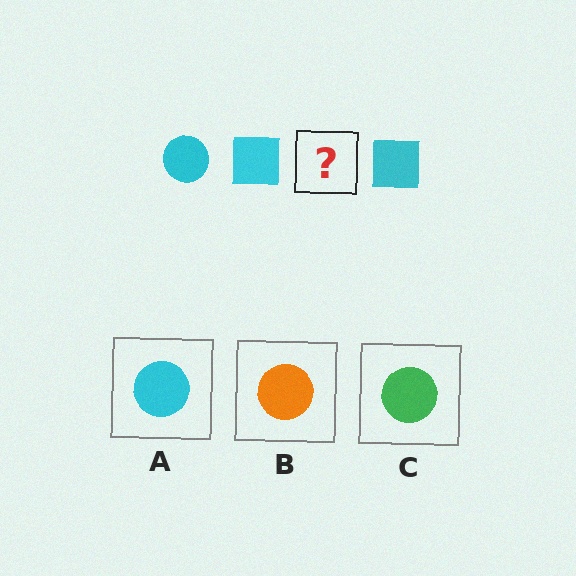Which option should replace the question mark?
Option A.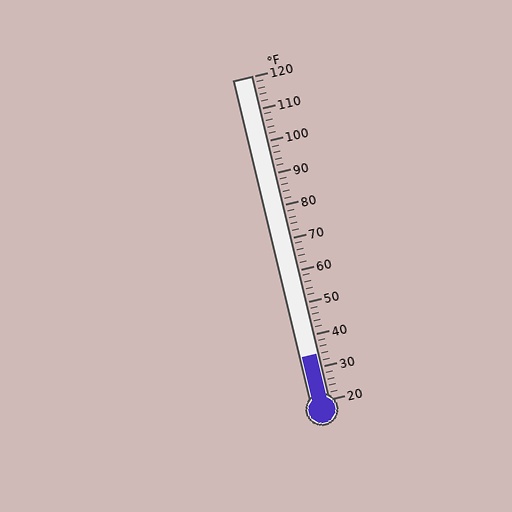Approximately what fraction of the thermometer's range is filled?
The thermometer is filled to approximately 15% of its range.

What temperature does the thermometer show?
The thermometer shows approximately 34°F.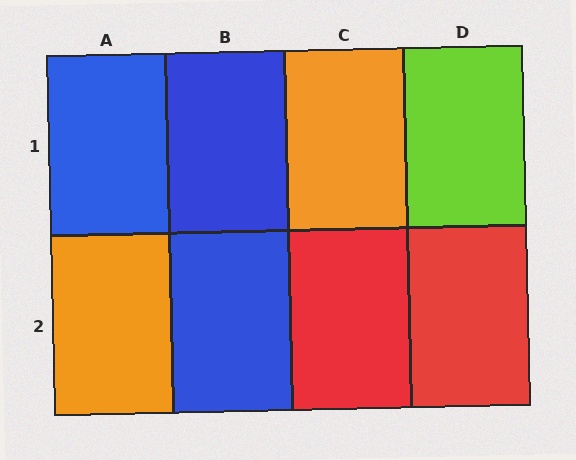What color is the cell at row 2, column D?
Red.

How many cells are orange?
2 cells are orange.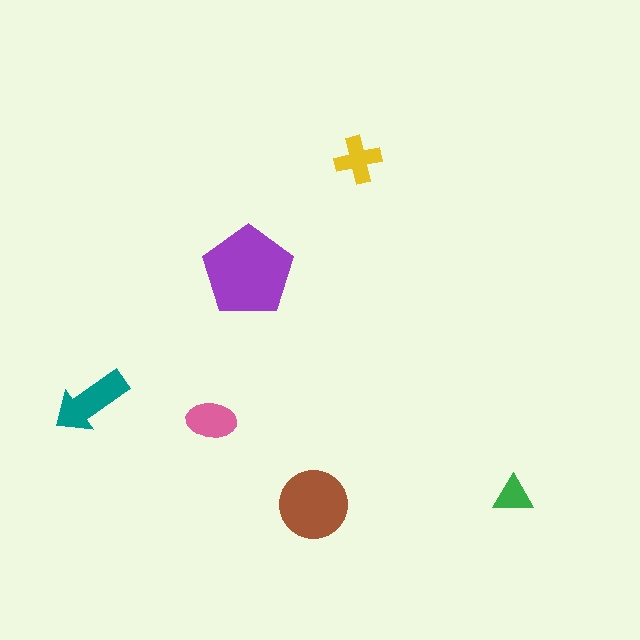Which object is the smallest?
The green triangle.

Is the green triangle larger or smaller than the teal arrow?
Smaller.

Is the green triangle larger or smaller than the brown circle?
Smaller.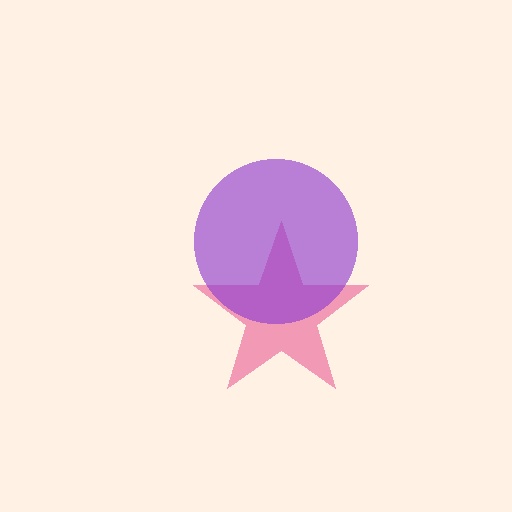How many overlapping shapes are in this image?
There are 2 overlapping shapes in the image.